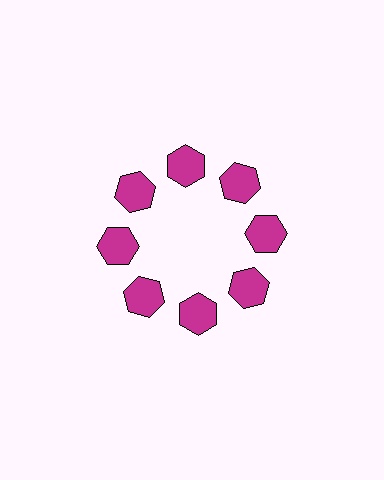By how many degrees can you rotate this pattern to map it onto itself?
The pattern maps onto itself every 45 degrees of rotation.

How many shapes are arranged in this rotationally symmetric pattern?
There are 8 shapes, arranged in 8 groups of 1.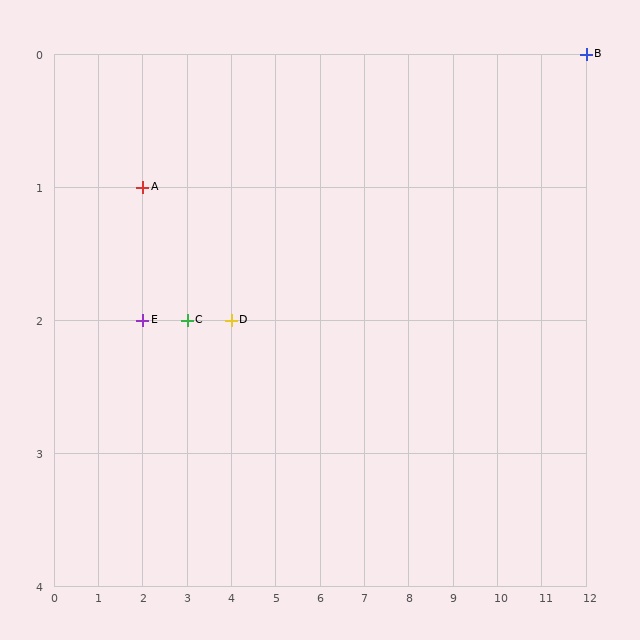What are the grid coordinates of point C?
Point C is at grid coordinates (3, 2).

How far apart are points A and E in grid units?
Points A and E are 1 row apart.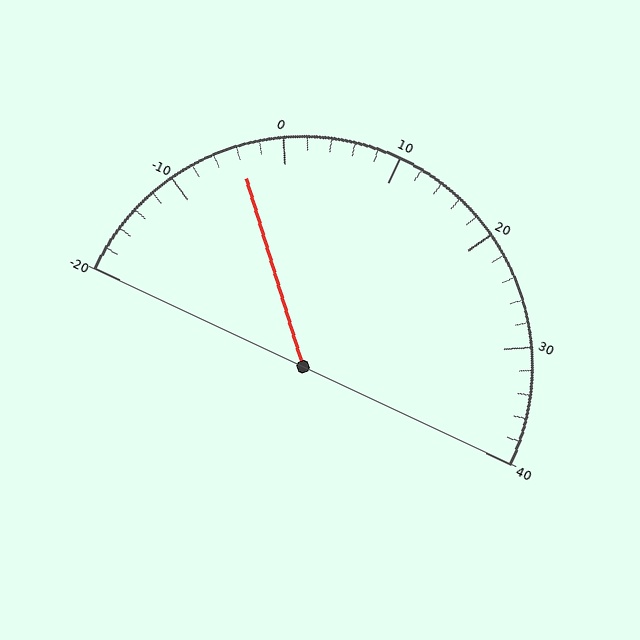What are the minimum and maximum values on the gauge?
The gauge ranges from -20 to 40.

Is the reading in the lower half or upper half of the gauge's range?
The reading is in the lower half of the range (-20 to 40).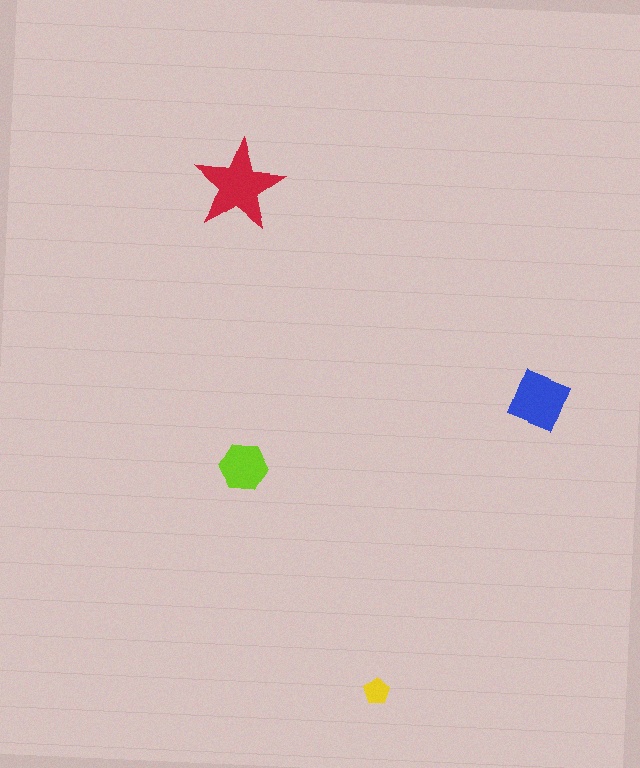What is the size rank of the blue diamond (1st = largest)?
2nd.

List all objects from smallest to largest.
The yellow pentagon, the lime hexagon, the blue diamond, the red star.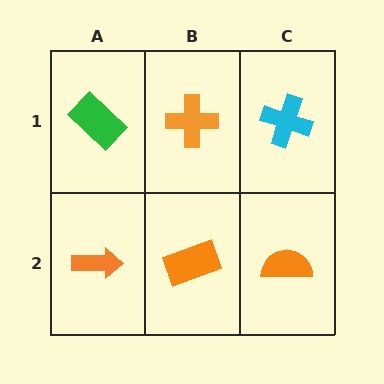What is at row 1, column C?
A cyan cross.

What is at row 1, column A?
A green rectangle.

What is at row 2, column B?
An orange rectangle.